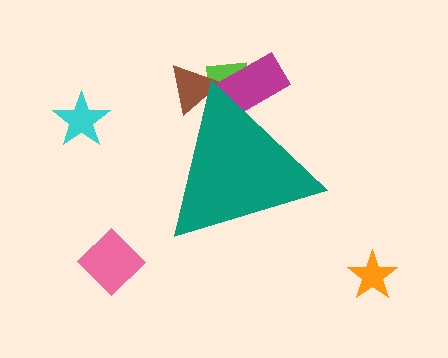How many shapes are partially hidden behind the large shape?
3 shapes are partially hidden.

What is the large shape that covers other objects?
A teal triangle.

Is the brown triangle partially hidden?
Yes, the brown triangle is partially hidden behind the teal triangle.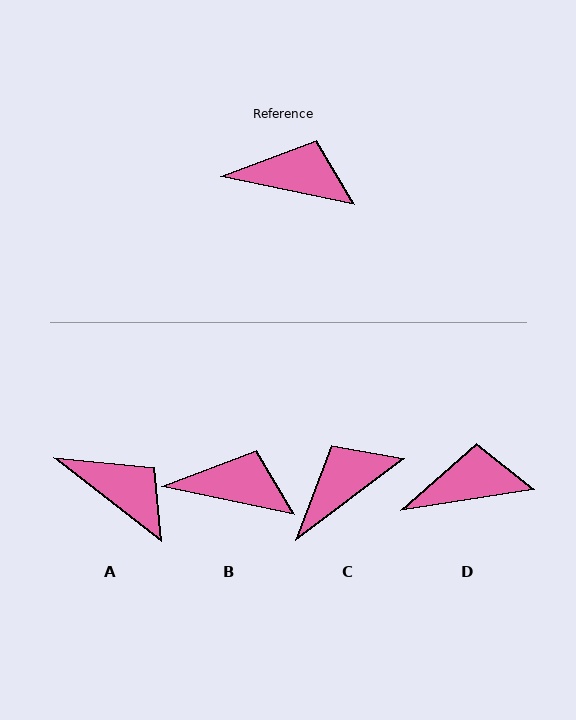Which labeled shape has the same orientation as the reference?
B.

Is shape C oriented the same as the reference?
No, it is off by about 49 degrees.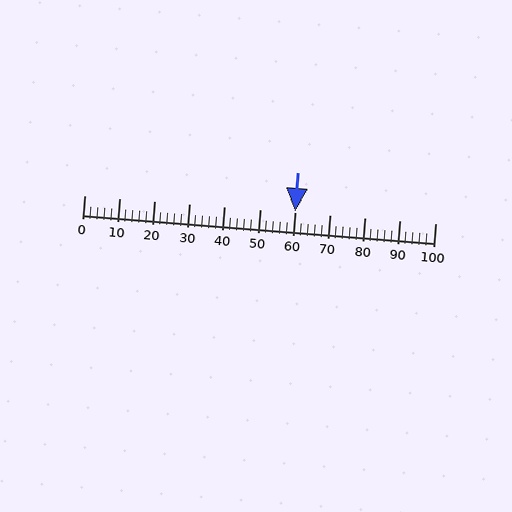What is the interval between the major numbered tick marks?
The major tick marks are spaced 10 units apart.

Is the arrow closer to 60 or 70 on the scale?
The arrow is closer to 60.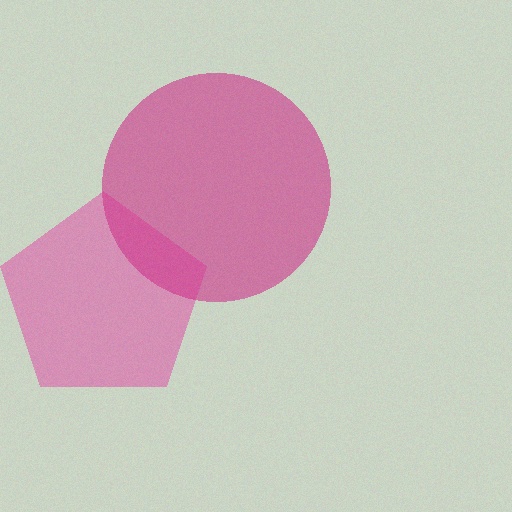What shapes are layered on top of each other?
The layered shapes are: a pink pentagon, a magenta circle.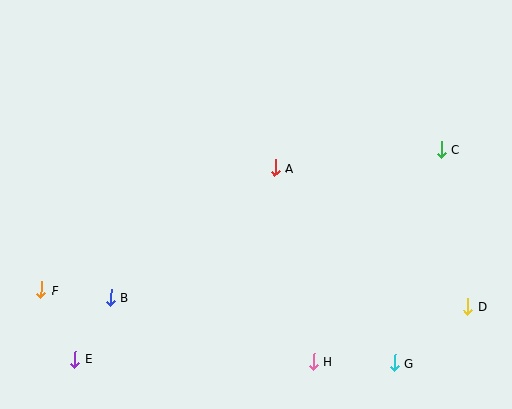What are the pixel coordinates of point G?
Point G is at (395, 363).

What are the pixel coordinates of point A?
Point A is at (275, 168).